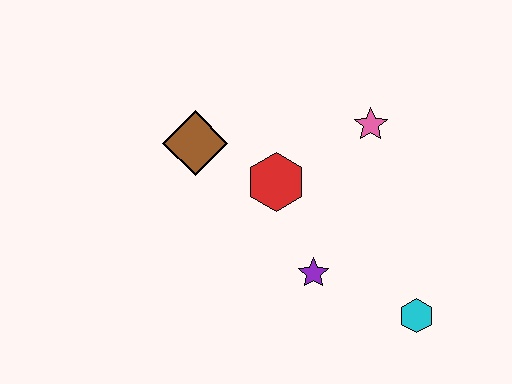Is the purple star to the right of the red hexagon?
Yes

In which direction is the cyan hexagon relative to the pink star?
The cyan hexagon is below the pink star.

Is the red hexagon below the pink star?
Yes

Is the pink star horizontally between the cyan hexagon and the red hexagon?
Yes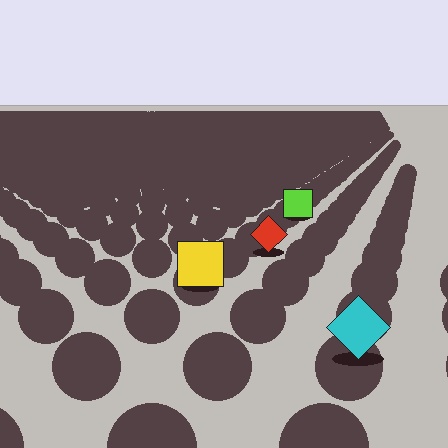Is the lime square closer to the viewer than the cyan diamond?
No. The cyan diamond is closer — you can tell from the texture gradient: the ground texture is coarser near it.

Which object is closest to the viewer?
The cyan diamond is closest. The texture marks near it are larger and more spread out.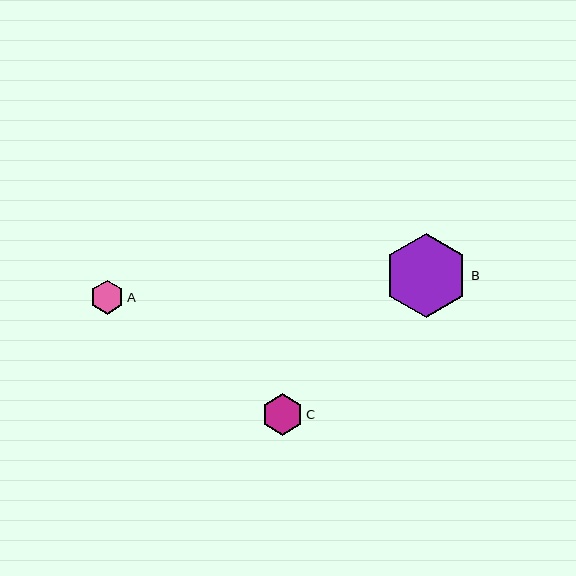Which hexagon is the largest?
Hexagon B is the largest with a size of approximately 84 pixels.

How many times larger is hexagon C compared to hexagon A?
Hexagon C is approximately 1.2 times the size of hexagon A.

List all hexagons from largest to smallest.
From largest to smallest: B, C, A.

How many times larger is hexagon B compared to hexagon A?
Hexagon B is approximately 2.5 times the size of hexagon A.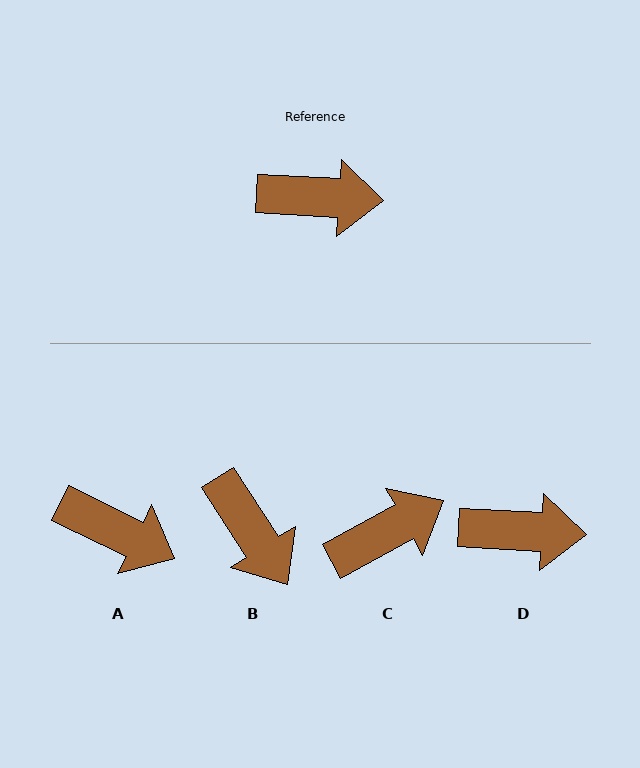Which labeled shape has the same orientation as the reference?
D.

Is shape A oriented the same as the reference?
No, it is off by about 23 degrees.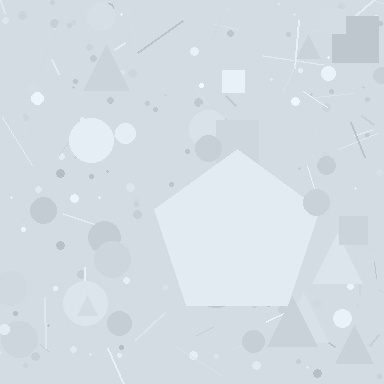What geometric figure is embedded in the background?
A pentagon is embedded in the background.